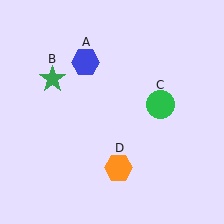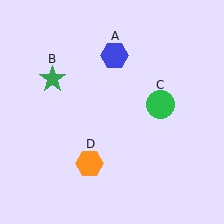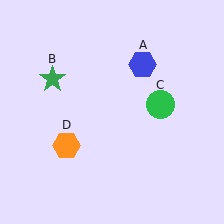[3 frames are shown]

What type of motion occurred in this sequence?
The blue hexagon (object A), orange hexagon (object D) rotated clockwise around the center of the scene.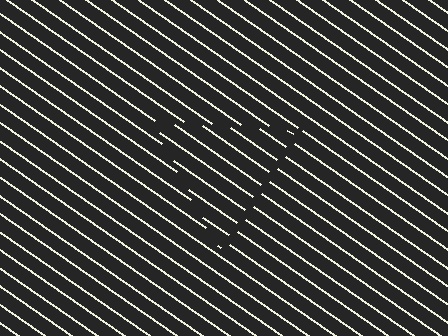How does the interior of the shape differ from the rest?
The interior of the shape contains the same grating, shifted by half a period — the contour is defined by the phase discontinuity where line-ends from the inner and outer gratings abut.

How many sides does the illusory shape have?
3 sides — the line-ends trace a triangle.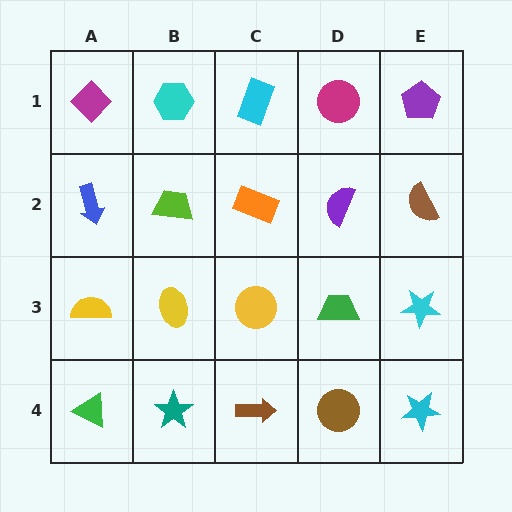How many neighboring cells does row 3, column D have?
4.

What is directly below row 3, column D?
A brown circle.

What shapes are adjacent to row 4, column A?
A yellow semicircle (row 3, column A), a teal star (row 4, column B).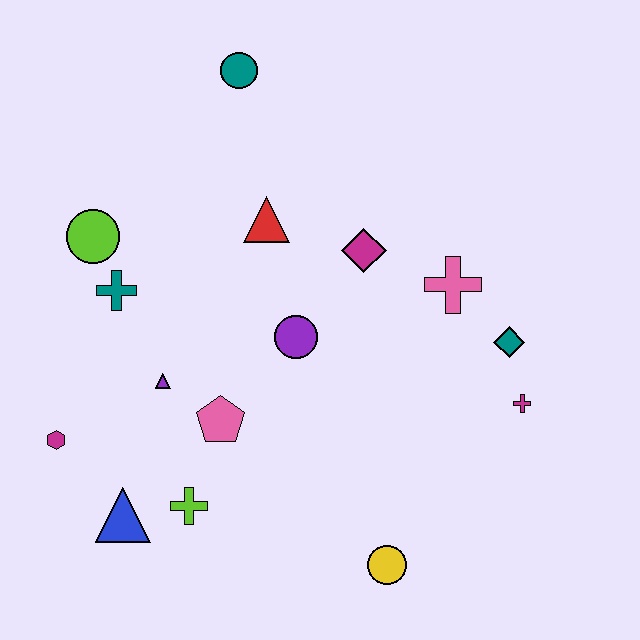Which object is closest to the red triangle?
The magenta diamond is closest to the red triangle.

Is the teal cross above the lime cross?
Yes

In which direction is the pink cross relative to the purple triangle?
The pink cross is to the right of the purple triangle.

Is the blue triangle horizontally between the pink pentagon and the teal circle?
No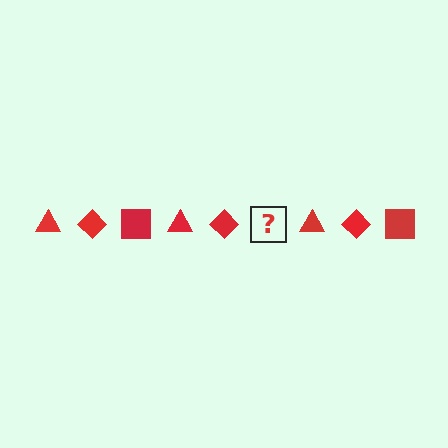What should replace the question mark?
The question mark should be replaced with a red square.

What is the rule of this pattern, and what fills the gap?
The rule is that the pattern cycles through triangle, diamond, square shapes in red. The gap should be filled with a red square.